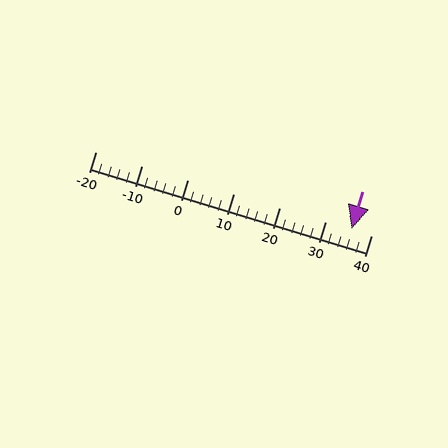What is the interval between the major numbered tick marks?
The major tick marks are spaced 10 units apart.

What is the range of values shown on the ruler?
The ruler shows values from -20 to 40.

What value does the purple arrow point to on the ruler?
The purple arrow points to approximately 36.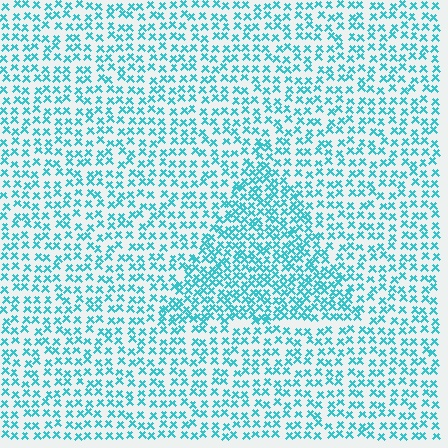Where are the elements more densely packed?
The elements are more densely packed inside the triangle boundary.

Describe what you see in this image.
The image contains small cyan elements arranged at two different densities. A triangle-shaped region is visible where the elements are more densely packed than the surrounding area.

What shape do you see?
I see a triangle.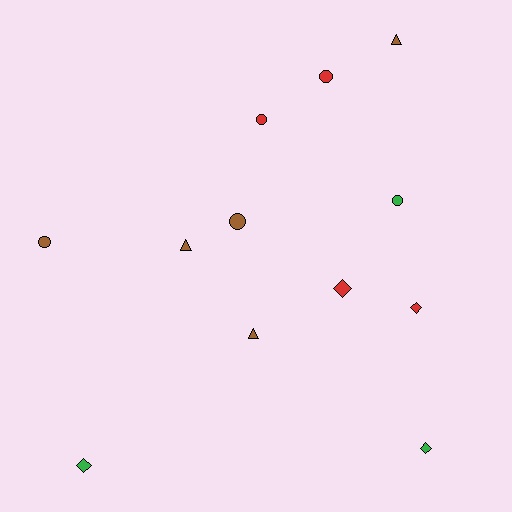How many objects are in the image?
There are 12 objects.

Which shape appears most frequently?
Circle, with 5 objects.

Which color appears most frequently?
Brown, with 5 objects.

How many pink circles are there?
There are no pink circles.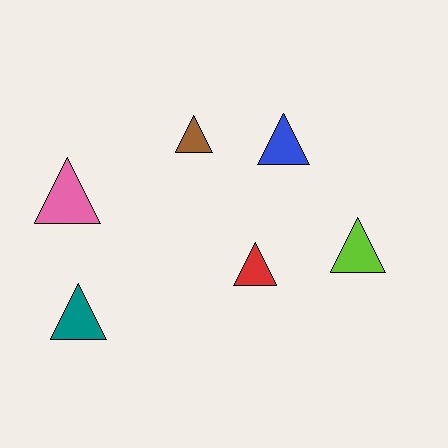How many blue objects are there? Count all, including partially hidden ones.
There is 1 blue object.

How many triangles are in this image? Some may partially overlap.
There are 6 triangles.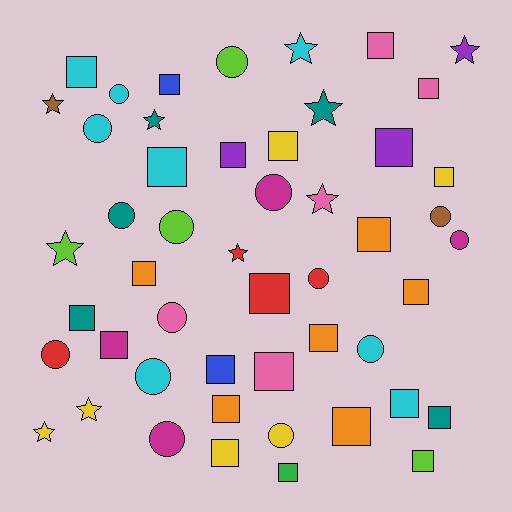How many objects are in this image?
There are 50 objects.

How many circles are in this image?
There are 15 circles.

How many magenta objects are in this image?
There are 4 magenta objects.